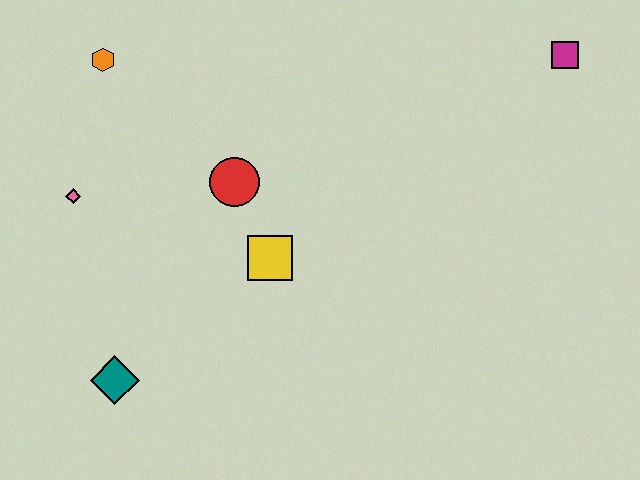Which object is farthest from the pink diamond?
The magenta square is farthest from the pink diamond.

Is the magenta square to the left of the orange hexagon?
No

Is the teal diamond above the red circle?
No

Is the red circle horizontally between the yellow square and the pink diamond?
Yes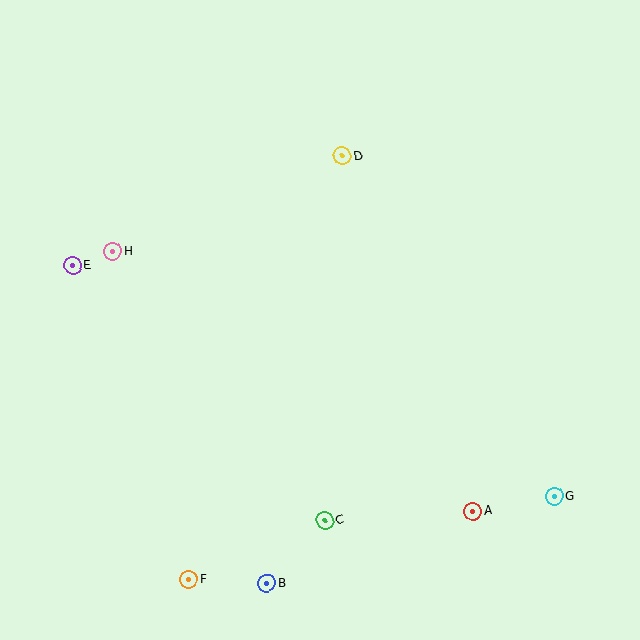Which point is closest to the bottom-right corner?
Point G is closest to the bottom-right corner.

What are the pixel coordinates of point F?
Point F is at (189, 579).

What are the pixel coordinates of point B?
Point B is at (267, 583).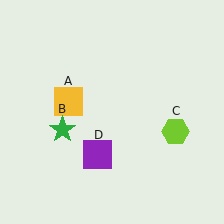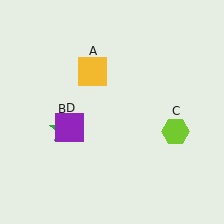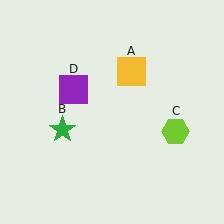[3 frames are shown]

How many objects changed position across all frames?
2 objects changed position: yellow square (object A), purple square (object D).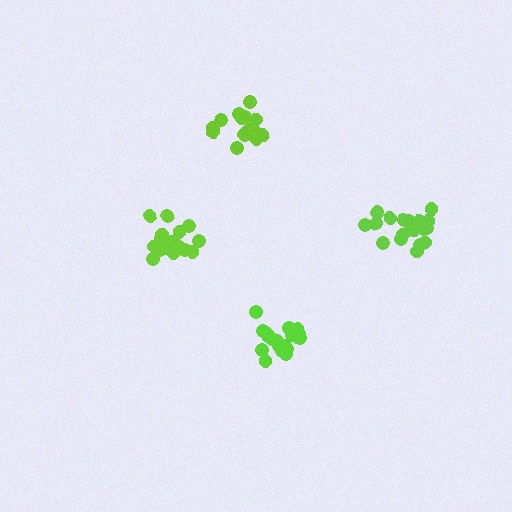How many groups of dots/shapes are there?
There are 4 groups.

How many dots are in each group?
Group 1: 19 dots, Group 2: 21 dots, Group 3: 16 dots, Group 4: 19 dots (75 total).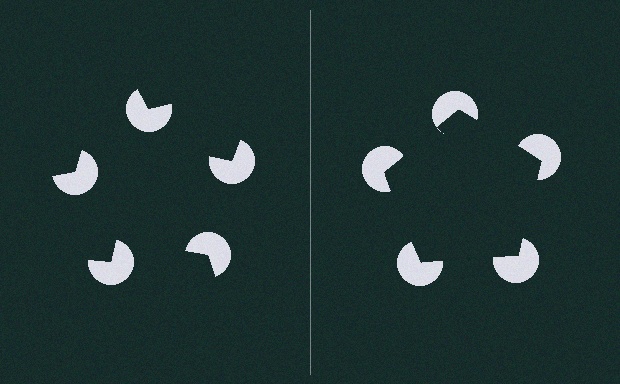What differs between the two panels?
The pac-man discs are positioned identically on both sides; only the wedge orientations differ. On the right they align to a pentagon; on the left they are misaligned.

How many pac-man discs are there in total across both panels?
10 — 5 on each side.